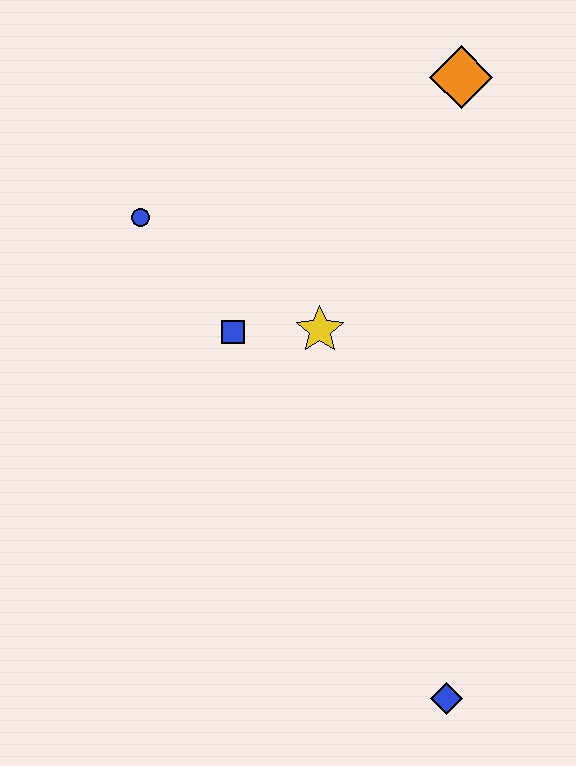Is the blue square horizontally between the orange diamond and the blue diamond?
No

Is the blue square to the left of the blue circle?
No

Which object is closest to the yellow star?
The blue square is closest to the yellow star.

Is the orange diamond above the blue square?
Yes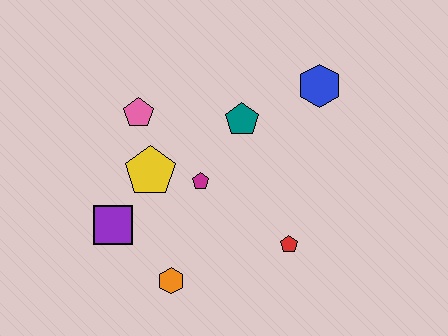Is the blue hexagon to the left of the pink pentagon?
No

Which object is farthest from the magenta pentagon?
The blue hexagon is farthest from the magenta pentagon.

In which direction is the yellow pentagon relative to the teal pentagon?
The yellow pentagon is to the left of the teal pentagon.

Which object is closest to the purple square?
The yellow pentagon is closest to the purple square.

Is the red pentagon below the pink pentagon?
Yes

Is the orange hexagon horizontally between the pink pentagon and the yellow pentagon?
No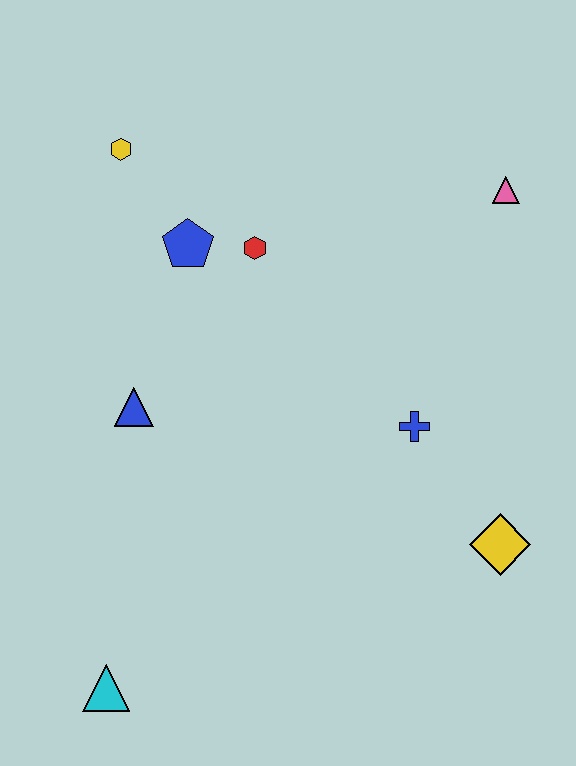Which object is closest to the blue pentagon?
The red hexagon is closest to the blue pentagon.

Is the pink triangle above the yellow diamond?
Yes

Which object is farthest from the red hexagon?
The cyan triangle is farthest from the red hexagon.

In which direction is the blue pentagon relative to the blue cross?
The blue pentagon is to the left of the blue cross.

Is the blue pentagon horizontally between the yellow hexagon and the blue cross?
Yes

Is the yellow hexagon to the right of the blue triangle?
No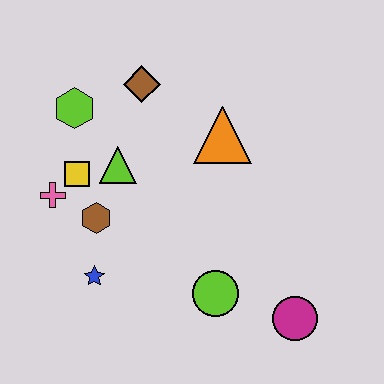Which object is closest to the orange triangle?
The brown diamond is closest to the orange triangle.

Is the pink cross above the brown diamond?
No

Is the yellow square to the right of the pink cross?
Yes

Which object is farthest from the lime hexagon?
The magenta circle is farthest from the lime hexagon.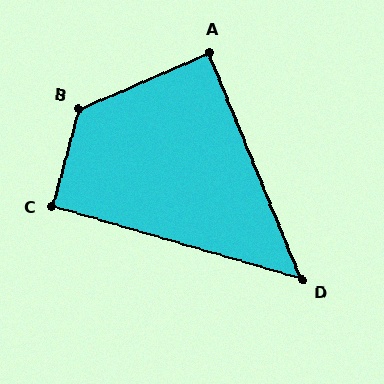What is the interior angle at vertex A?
Approximately 89 degrees (approximately right).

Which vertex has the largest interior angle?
B, at approximately 129 degrees.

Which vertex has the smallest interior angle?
D, at approximately 51 degrees.